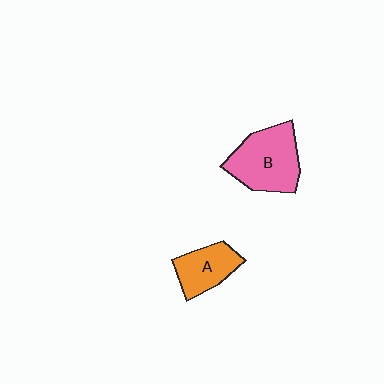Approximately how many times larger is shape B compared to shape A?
Approximately 1.6 times.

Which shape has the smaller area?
Shape A (orange).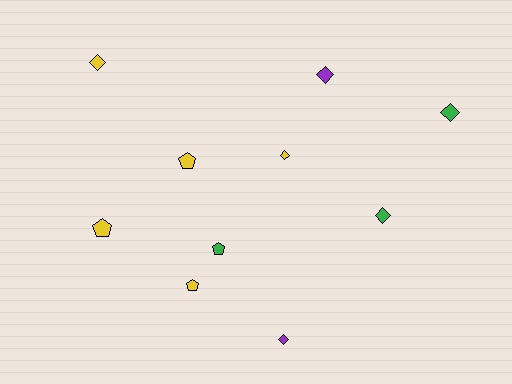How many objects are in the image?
There are 10 objects.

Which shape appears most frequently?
Diamond, with 6 objects.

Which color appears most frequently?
Yellow, with 5 objects.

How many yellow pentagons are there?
There are 3 yellow pentagons.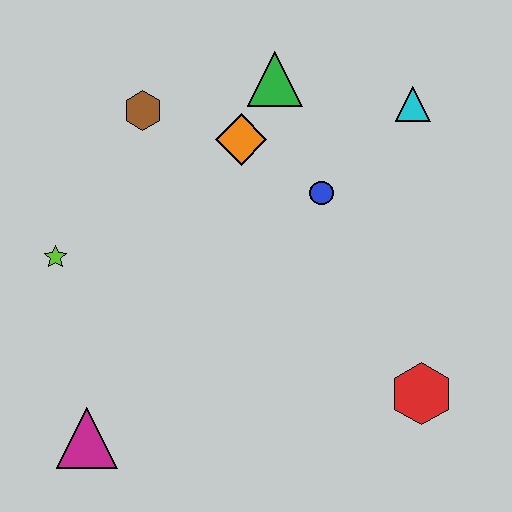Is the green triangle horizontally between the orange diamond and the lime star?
No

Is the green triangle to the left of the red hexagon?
Yes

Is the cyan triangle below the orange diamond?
No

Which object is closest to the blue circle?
The orange diamond is closest to the blue circle.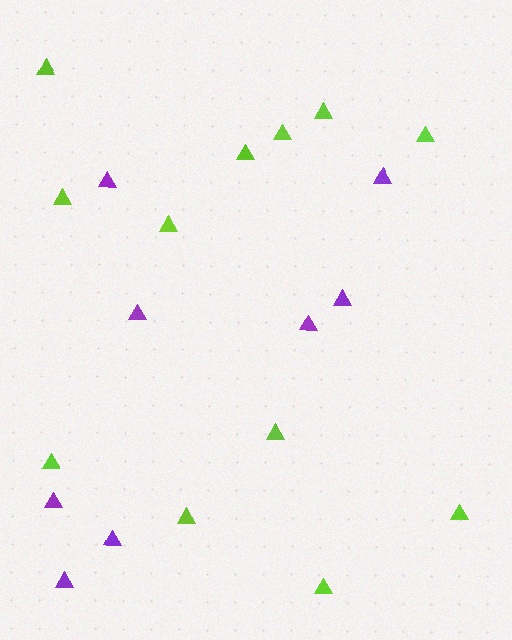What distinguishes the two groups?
There are 2 groups: one group of purple triangles (8) and one group of lime triangles (12).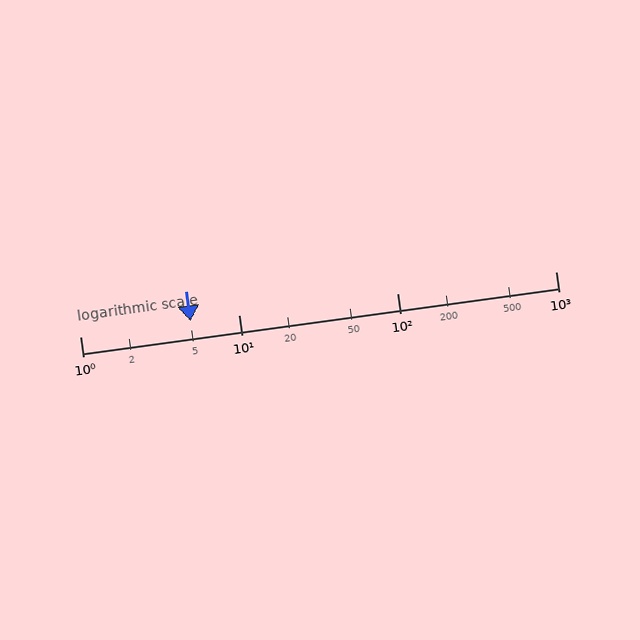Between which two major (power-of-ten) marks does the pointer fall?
The pointer is between 1 and 10.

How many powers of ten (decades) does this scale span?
The scale spans 3 decades, from 1 to 1000.